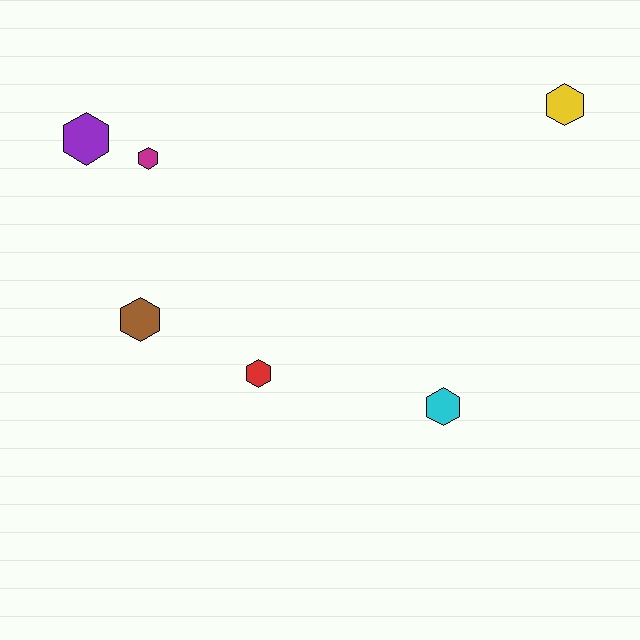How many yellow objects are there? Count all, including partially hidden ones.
There is 1 yellow object.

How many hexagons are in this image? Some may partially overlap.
There are 6 hexagons.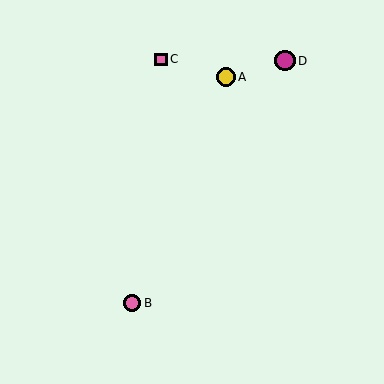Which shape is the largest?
The magenta circle (labeled D) is the largest.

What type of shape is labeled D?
Shape D is a magenta circle.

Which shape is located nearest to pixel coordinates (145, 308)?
The pink circle (labeled B) at (132, 303) is nearest to that location.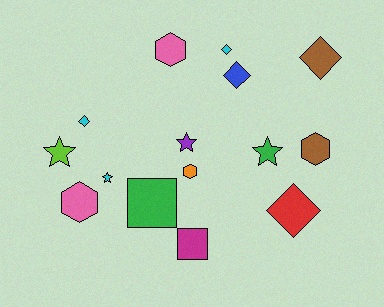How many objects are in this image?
There are 15 objects.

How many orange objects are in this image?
There is 1 orange object.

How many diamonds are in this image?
There are 5 diamonds.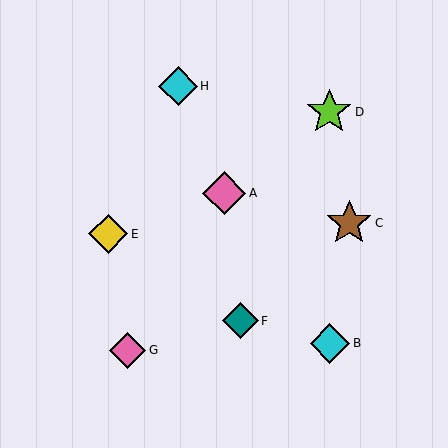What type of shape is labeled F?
Shape F is a teal diamond.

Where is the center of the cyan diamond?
The center of the cyan diamond is at (178, 86).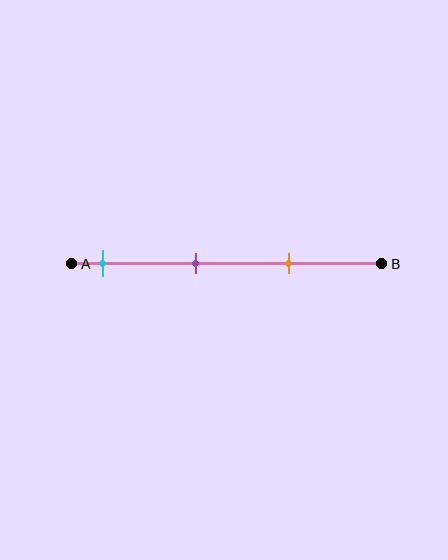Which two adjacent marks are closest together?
The purple and orange marks are the closest adjacent pair.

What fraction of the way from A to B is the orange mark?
The orange mark is approximately 70% (0.7) of the way from A to B.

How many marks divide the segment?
There are 3 marks dividing the segment.